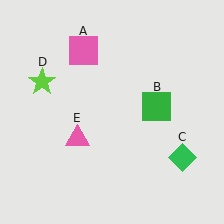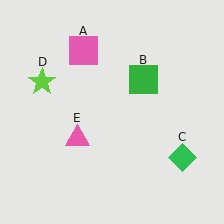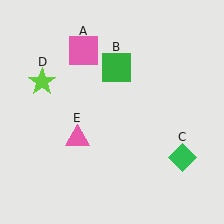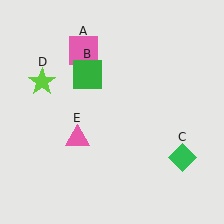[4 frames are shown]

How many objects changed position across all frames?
1 object changed position: green square (object B).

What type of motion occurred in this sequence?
The green square (object B) rotated counterclockwise around the center of the scene.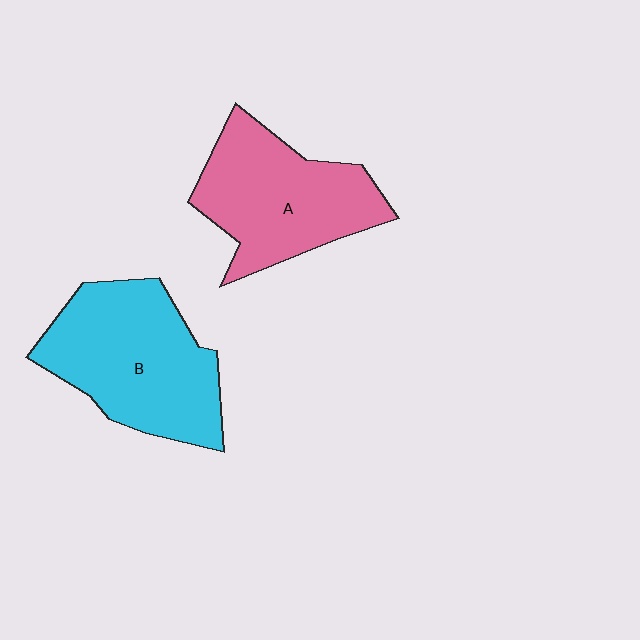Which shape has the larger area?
Shape B (cyan).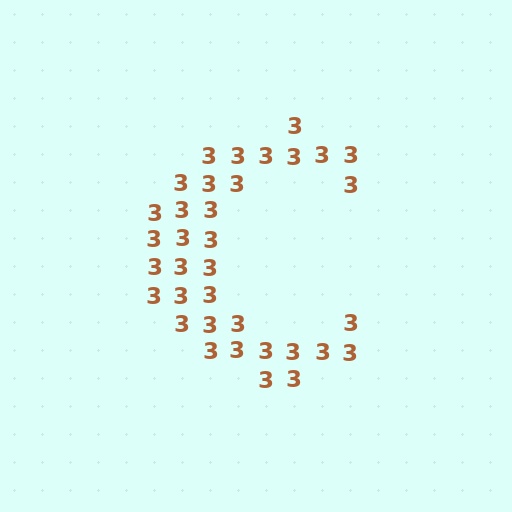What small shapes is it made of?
It is made of small digit 3's.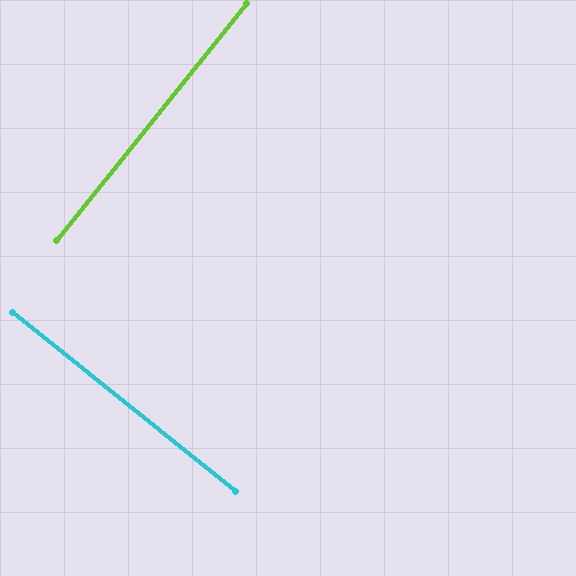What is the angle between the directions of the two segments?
Approximately 90 degrees.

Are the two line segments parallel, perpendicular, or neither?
Perpendicular — they meet at approximately 90°.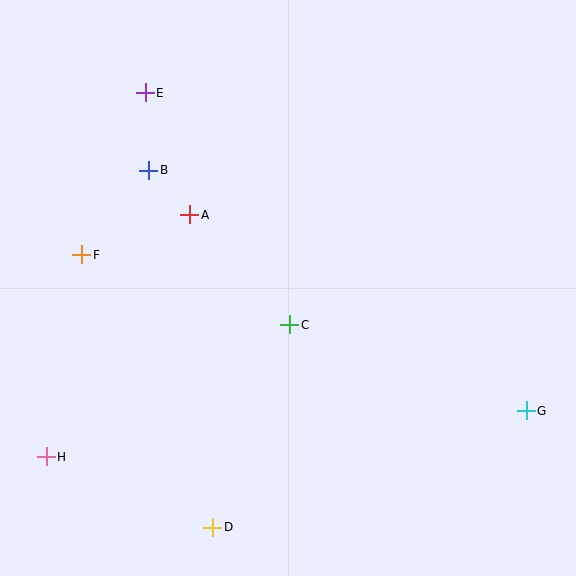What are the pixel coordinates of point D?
Point D is at (213, 527).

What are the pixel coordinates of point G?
Point G is at (526, 411).